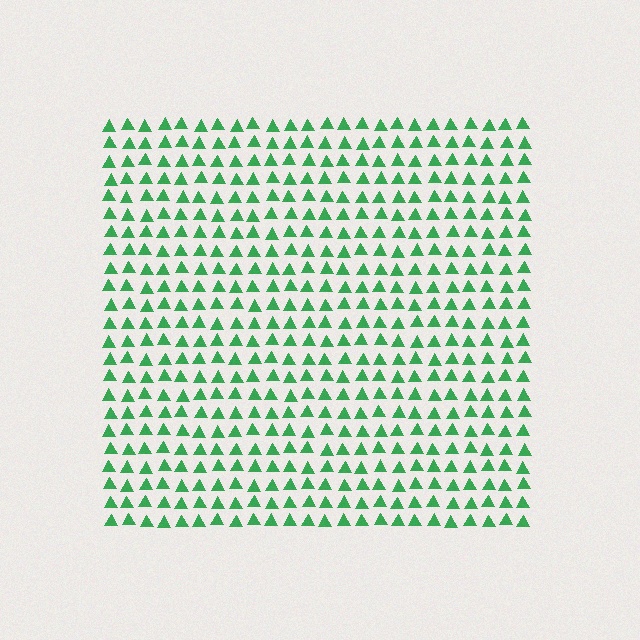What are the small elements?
The small elements are triangles.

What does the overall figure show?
The overall figure shows a square.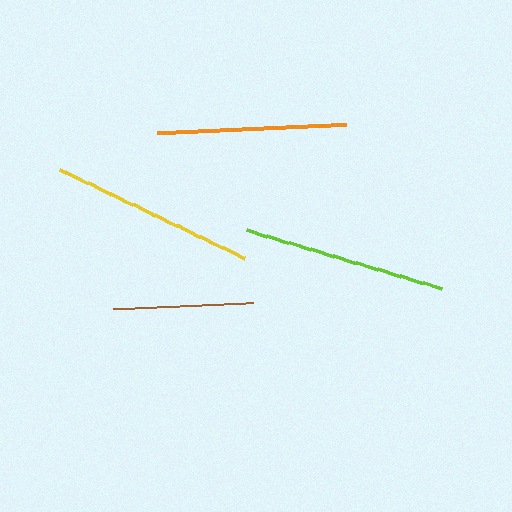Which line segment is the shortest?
The brown line is the shortest at approximately 140 pixels.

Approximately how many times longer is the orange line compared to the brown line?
The orange line is approximately 1.4 times the length of the brown line.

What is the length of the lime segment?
The lime segment is approximately 203 pixels long.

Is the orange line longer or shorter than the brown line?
The orange line is longer than the brown line.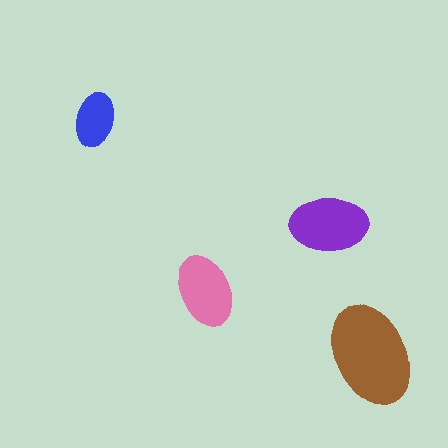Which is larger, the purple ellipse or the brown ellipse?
The brown one.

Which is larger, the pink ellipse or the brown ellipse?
The brown one.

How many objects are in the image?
There are 4 objects in the image.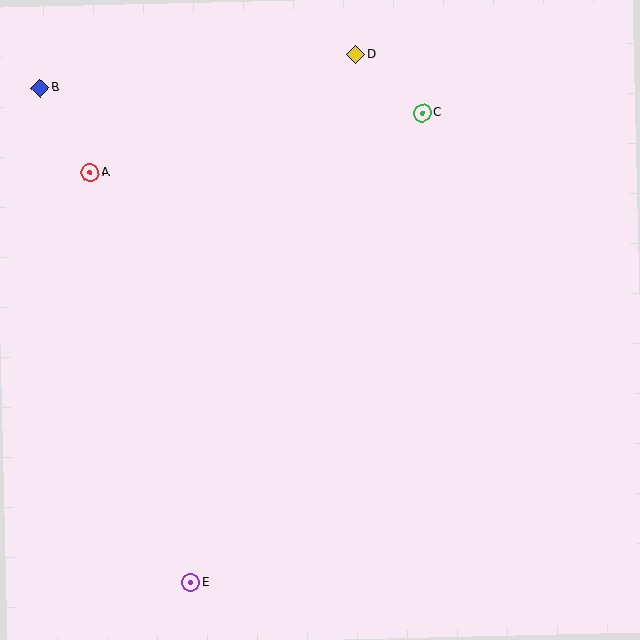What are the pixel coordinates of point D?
Point D is at (356, 55).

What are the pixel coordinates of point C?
Point C is at (422, 113).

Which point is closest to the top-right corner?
Point C is closest to the top-right corner.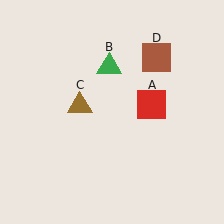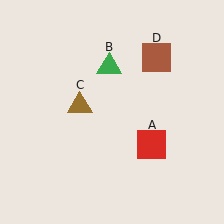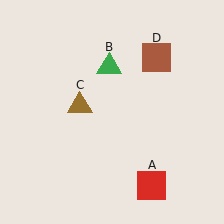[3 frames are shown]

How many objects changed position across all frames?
1 object changed position: red square (object A).